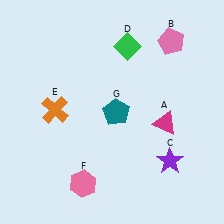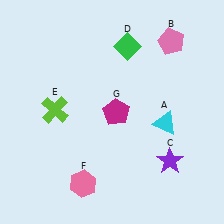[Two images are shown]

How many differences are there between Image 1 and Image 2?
There are 3 differences between the two images.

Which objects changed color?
A changed from magenta to cyan. E changed from orange to lime. G changed from teal to magenta.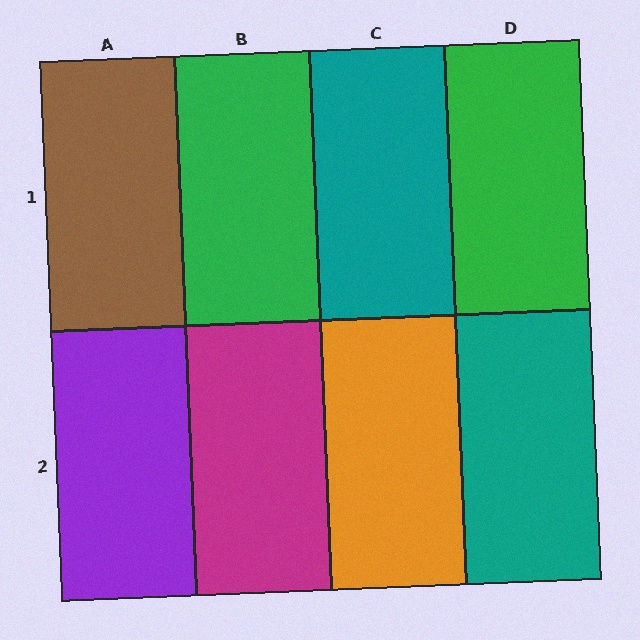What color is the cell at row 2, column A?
Purple.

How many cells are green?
2 cells are green.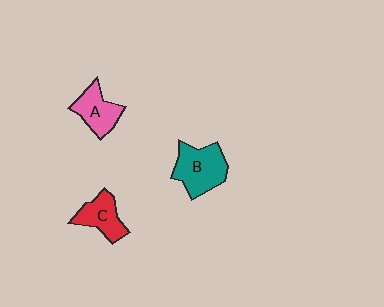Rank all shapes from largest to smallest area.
From largest to smallest: B (teal), A (pink), C (red).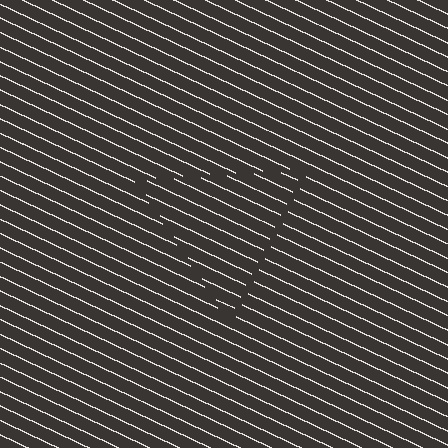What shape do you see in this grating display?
An illusory triangle. The interior of the shape contains the same grating, shifted by half a period — the contour is defined by the phase discontinuity where line-ends from the inner and outer gratings abut.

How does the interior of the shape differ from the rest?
The interior of the shape contains the same grating, shifted by half a period — the contour is defined by the phase discontinuity where line-ends from the inner and outer gratings abut.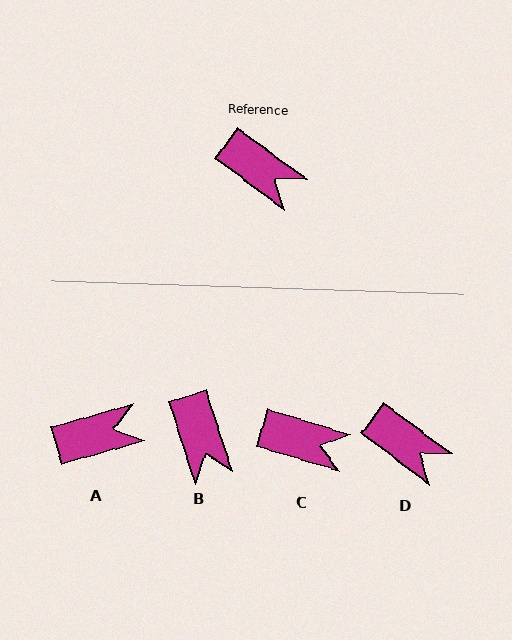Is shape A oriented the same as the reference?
No, it is off by about 52 degrees.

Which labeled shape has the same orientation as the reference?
D.